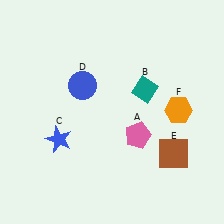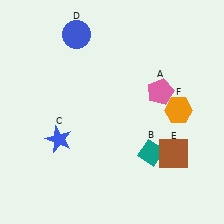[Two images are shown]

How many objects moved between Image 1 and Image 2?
3 objects moved between the two images.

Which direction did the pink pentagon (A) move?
The pink pentagon (A) moved up.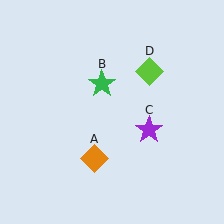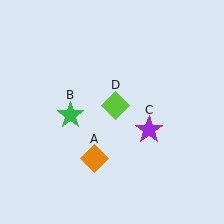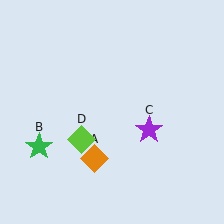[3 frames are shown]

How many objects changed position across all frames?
2 objects changed position: green star (object B), lime diamond (object D).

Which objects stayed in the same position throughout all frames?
Orange diamond (object A) and purple star (object C) remained stationary.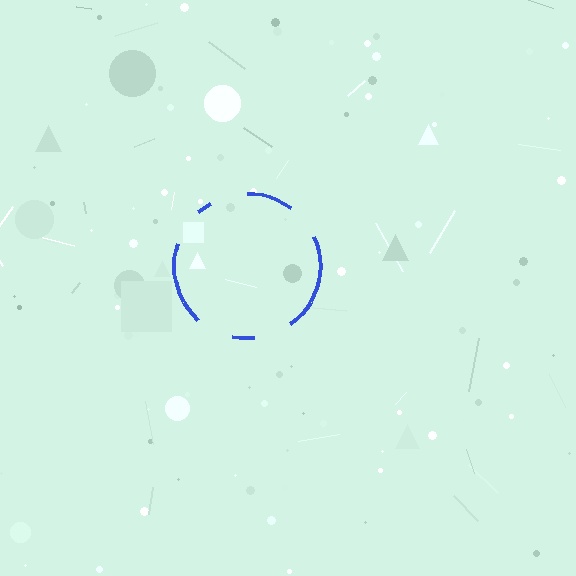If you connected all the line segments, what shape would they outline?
They would outline a circle.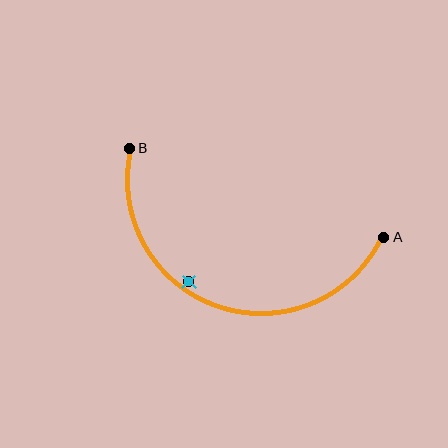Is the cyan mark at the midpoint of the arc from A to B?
No — the cyan mark does not lie on the arc at all. It sits slightly inside the curve.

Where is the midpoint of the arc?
The arc midpoint is the point on the curve farthest from the straight line joining A and B. It sits below that line.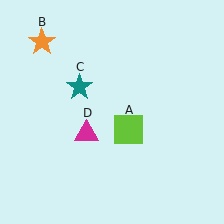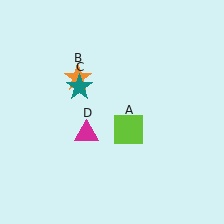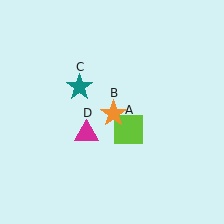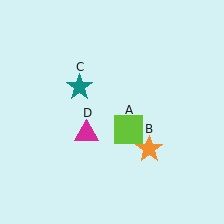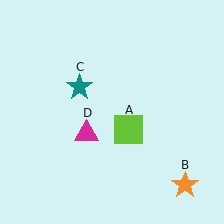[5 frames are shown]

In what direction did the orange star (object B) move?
The orange star (object B) moved down and to the right.